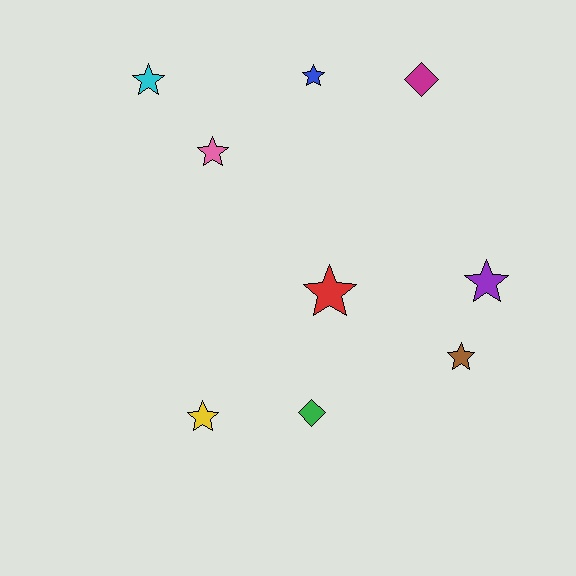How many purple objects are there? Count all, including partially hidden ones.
There is 1 purple object.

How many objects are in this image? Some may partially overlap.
There are 9 objects.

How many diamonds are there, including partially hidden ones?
There are 2 diamonds.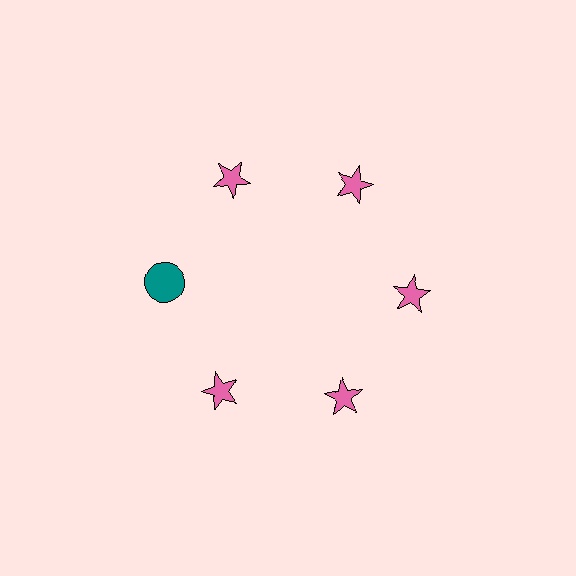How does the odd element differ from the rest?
It differs in both color (teal instead of pink) and shape (circle instead of star).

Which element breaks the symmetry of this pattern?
The teal circle at roughly the 9 o'clock position breaks the symmetry. All other shapes are pink stars.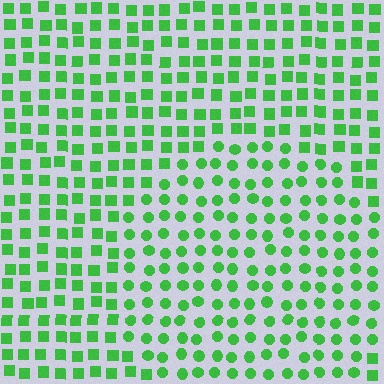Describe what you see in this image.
The image is filled with small green elements arranged in a uniform grid. A circle-shaped region contains circles, while the surrounding area contains squares. The boundary is defined purely by the change in element shape.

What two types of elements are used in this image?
The image uses circles inside the circle region and squares outside it.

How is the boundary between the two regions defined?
The boundary is defined by a change in element shape: circles inside vs. squares outside. All elements share the same color and spacing.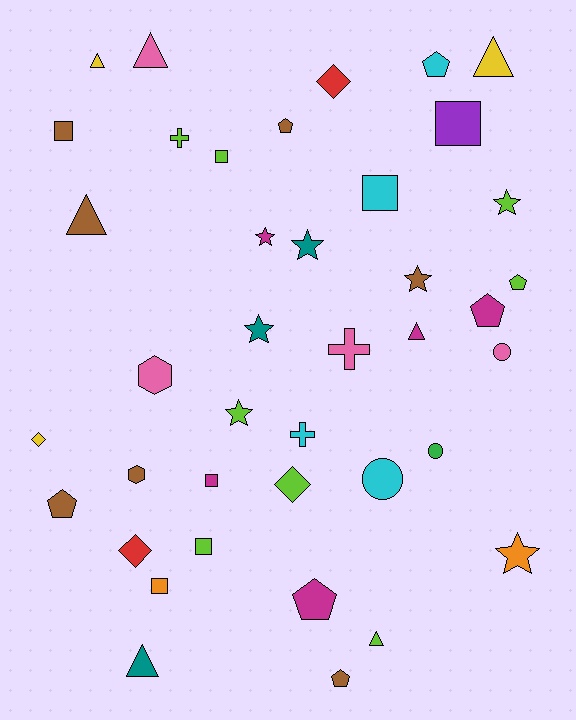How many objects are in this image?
There are 40 objects.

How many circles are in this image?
There are 3 circles.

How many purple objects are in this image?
There is 1 purple object.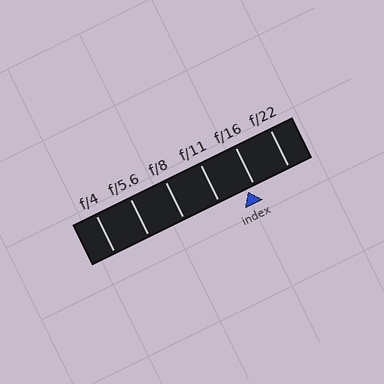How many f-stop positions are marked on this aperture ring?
There are 6 f-stop positions marked.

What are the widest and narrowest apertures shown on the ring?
The widest aperture shown is f/4 and the narrowest is f/22.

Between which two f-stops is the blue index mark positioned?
The index mark is between f/11 and f/16.